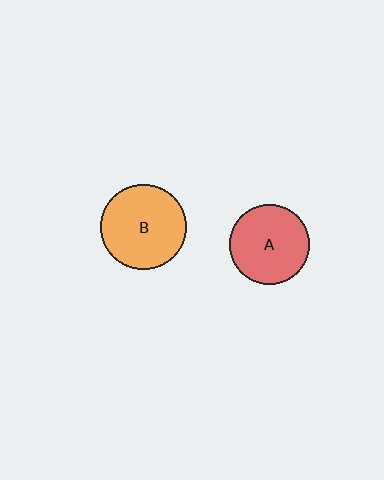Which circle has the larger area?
Circle B (orange).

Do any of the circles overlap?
No, none of the circles overlap.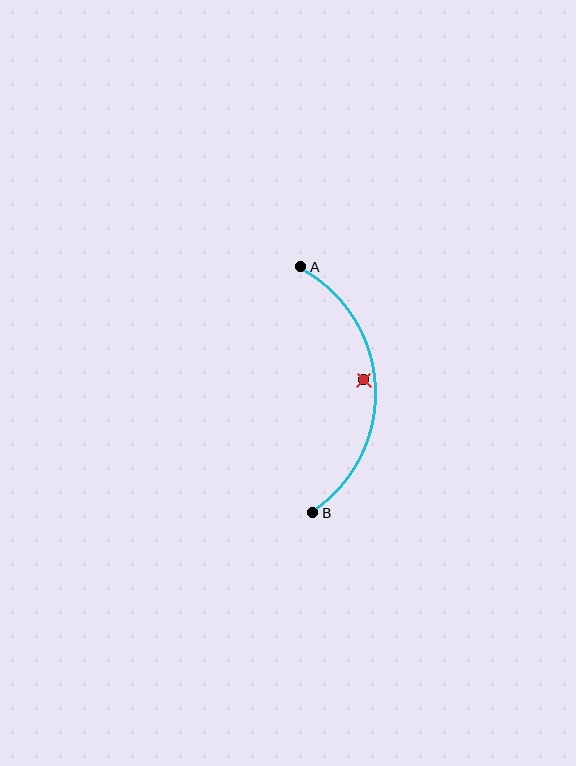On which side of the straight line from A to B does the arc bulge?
The arc bulges to the right of the straight line connecting A and B.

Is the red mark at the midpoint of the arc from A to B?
No — the red mark does not lie on the arc at all. It sits slightly inside the curve.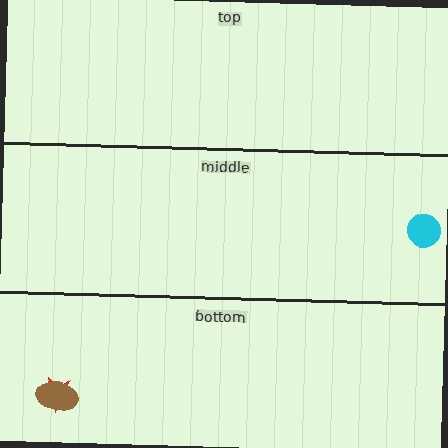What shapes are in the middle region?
The cyan circle.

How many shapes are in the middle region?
1.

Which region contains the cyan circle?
The middle region.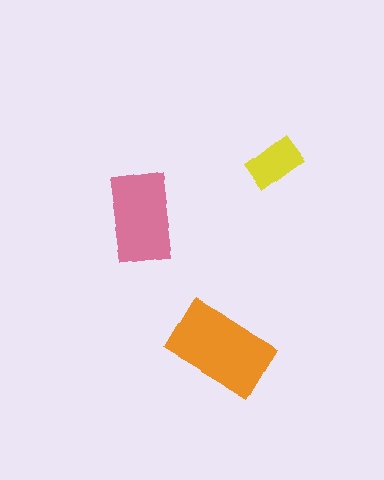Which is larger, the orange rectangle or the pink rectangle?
The orange one.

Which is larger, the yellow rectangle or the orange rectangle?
The orange one.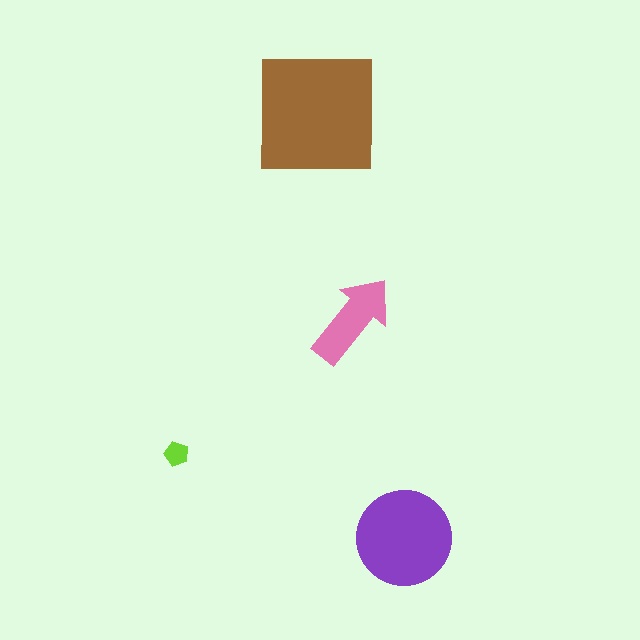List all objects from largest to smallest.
The brown square, the purple circle, the pink arrow, the lime pentagon.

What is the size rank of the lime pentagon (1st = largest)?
4th.